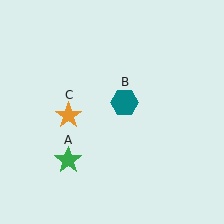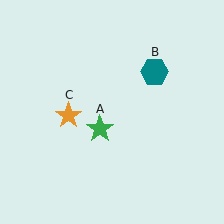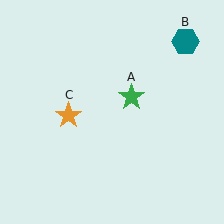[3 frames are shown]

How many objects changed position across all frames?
2 objects changed position: green star (object A), teal hexagon (object B).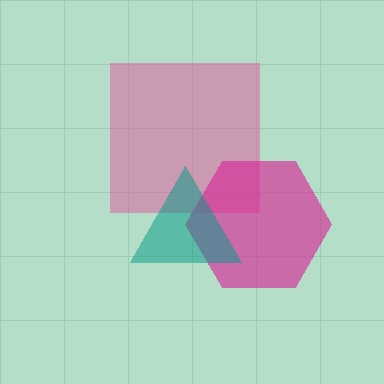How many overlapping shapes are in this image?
There are 3 overlapping shapes in the image.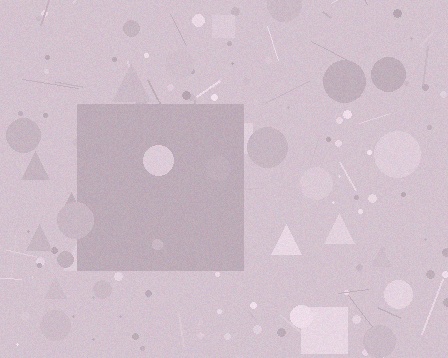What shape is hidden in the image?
A square is hidden in the image.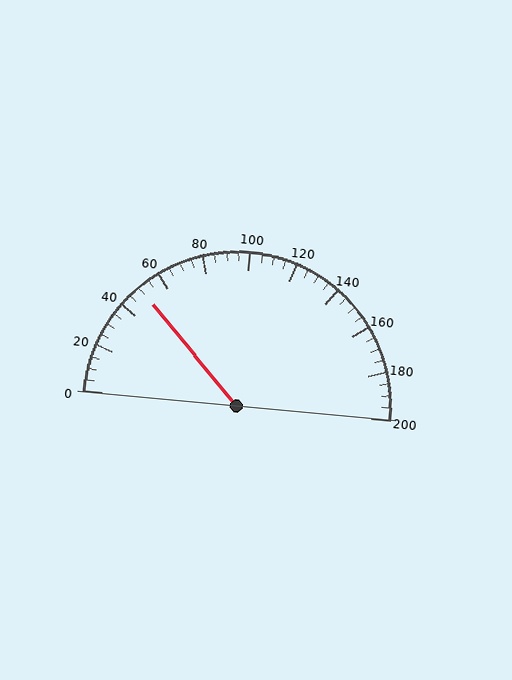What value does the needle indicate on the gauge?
The needle indicates approximately 50.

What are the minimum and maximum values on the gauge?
The gauge ranges from 0 to 200.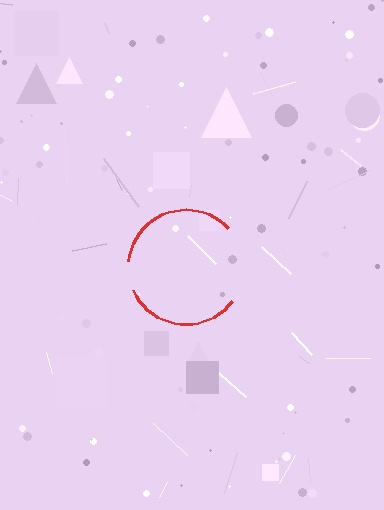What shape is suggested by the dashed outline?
The dashed outline suggests a circle.